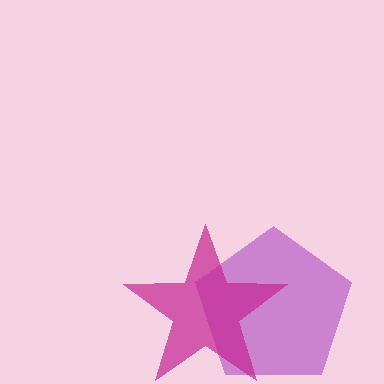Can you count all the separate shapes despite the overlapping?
Yes, there are 2 separate shapes.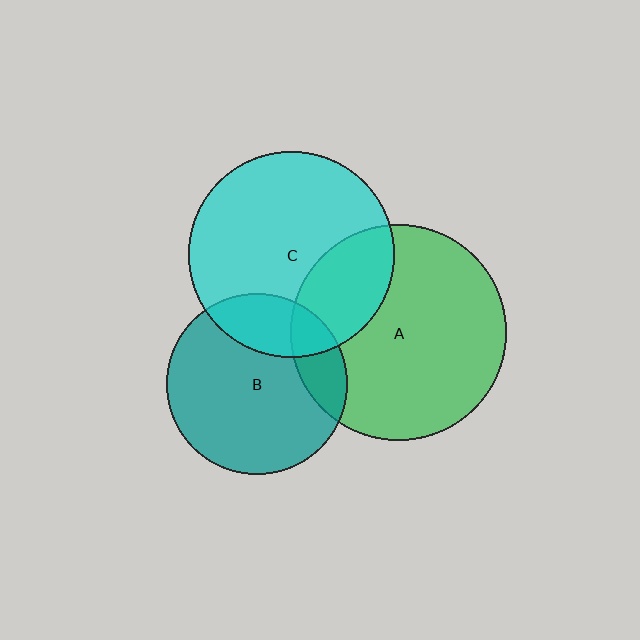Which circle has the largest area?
Circle A (green).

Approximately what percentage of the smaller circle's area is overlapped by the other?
Approximately 25%.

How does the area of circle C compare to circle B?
Approximately 1.3 times.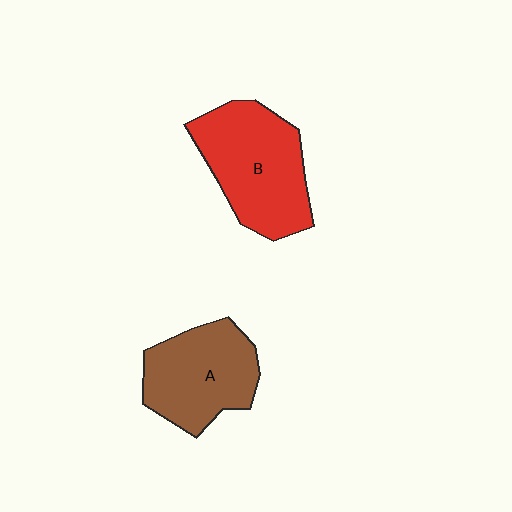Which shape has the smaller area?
Shape A (brown).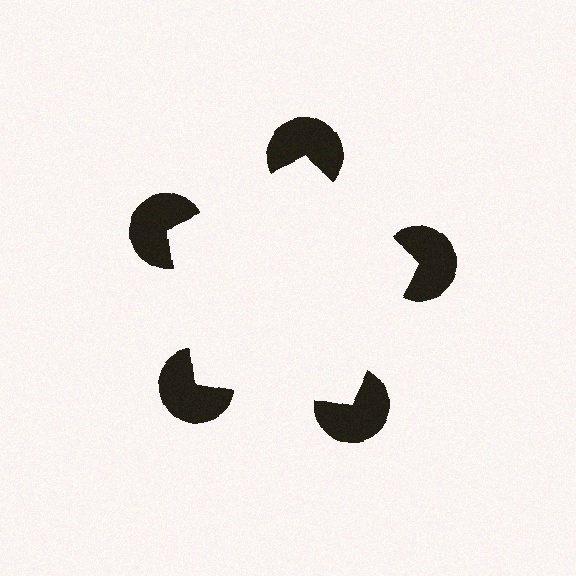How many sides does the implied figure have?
5 sides.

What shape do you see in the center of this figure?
An illusory pentagon — its edges are inferred from the aligned wedge cuts in the pac-man discs, not physically drawn.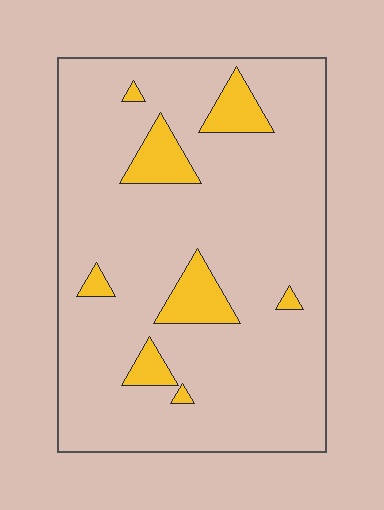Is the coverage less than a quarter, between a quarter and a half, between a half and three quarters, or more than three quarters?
Less than a quarter.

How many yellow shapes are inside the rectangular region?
8.